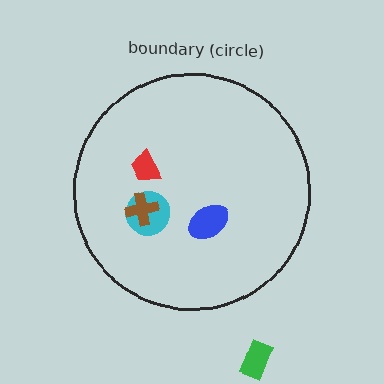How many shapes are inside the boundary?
4 inside, 1 outside.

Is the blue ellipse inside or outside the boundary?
Inside.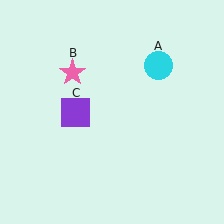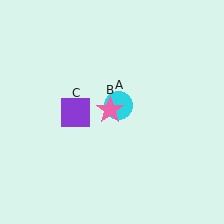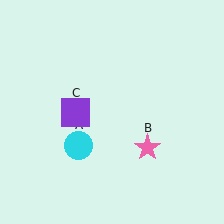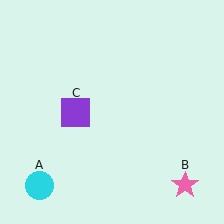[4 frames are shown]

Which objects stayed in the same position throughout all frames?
Purple square (object C) remained stationary.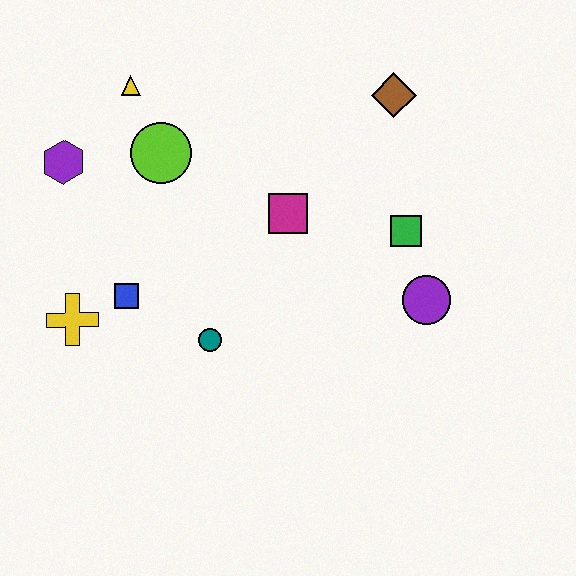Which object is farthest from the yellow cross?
The brown diamond is farthest from the yellow cross.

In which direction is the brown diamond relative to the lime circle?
The brown diamond is to the right of the lime circle.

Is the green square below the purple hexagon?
Yes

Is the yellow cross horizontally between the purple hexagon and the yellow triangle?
Yes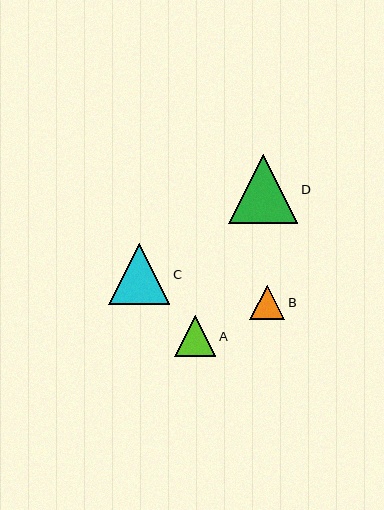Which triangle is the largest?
Triangle D is the largest with a size of approximately 69 pixels.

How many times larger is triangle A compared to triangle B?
Triangle A is approximately 1.2 times the size of triangle B.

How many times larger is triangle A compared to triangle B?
Triangle A is approximately 1.2 times the size of triangle B.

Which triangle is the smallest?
Triangle B is the smallest with a size of approximately 35 pixels.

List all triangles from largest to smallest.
From largest to smallest: D, C, A, B.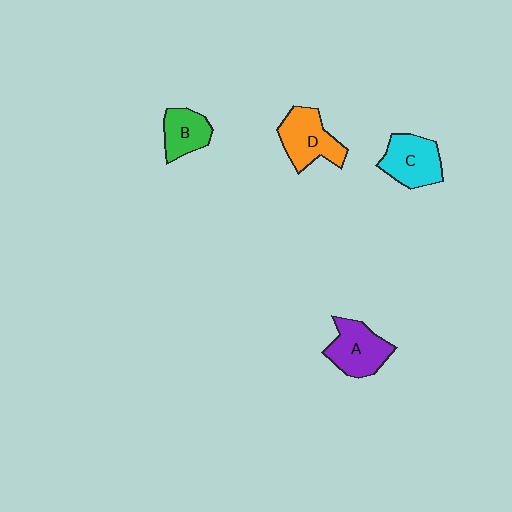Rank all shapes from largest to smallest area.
From largest to smallest: D (orange), A (purple), C (cyan), B (green).